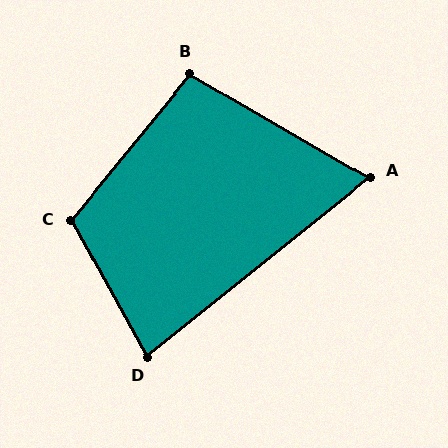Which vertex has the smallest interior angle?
A, at approximately 69 degrees.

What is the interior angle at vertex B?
Approximately 99 degrees (obtuse).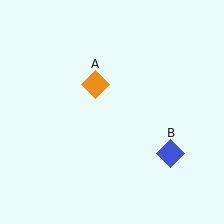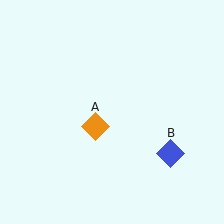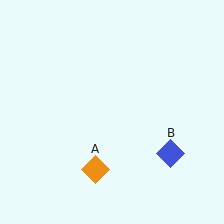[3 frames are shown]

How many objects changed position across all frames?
1 object changed position: orange diamond (object A).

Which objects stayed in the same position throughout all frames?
Blue diamond (object B) remained stationary.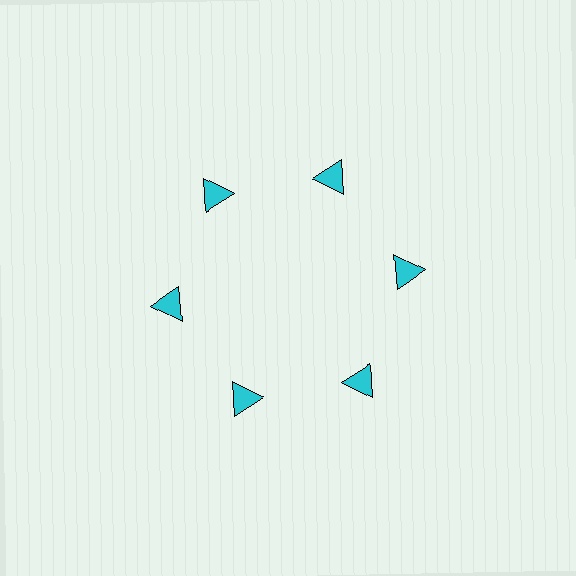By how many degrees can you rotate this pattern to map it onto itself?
The pattern maps onto itself every 60 degrees of rotation.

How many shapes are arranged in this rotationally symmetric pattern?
There are 6 shapes, arranged in 6 groups of 1.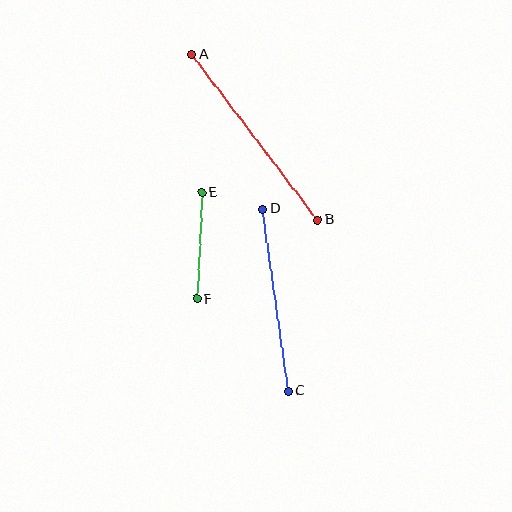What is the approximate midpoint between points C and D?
The midpoint is at approximately (276, 300) pixels.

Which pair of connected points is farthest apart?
Points A and B are farthest apart.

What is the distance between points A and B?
The distance is approximately 207 pixels.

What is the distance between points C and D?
The distance is approximately 184 pixels.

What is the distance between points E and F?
The distance is approximately 107 pixels.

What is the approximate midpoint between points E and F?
The midpoint is at approximately (199, 246) pixels.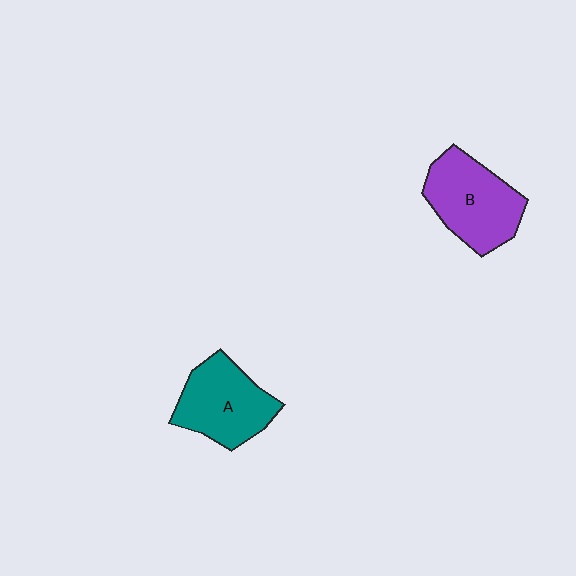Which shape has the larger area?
Shape B (purple).